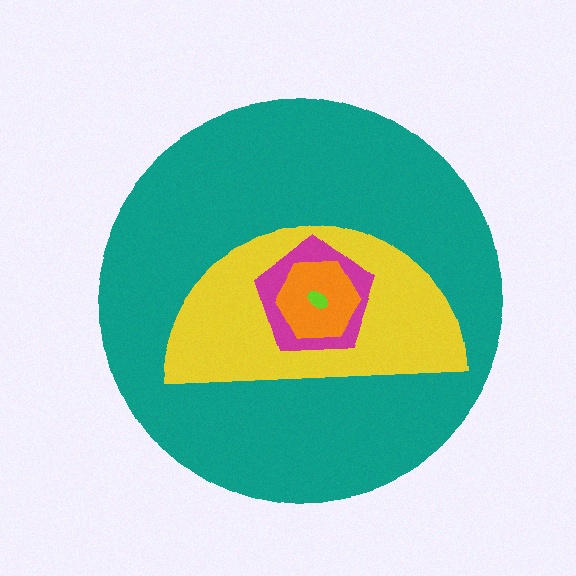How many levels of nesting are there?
5.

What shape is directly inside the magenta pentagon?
The orange hexagon.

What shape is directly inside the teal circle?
The yellow semicircle.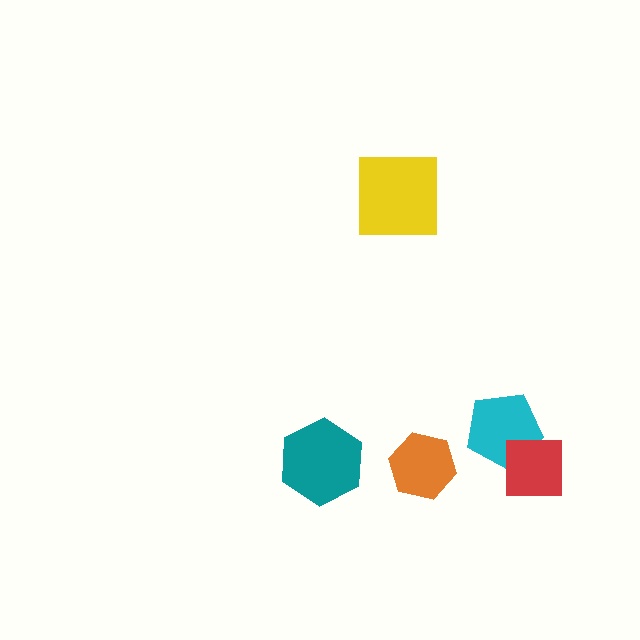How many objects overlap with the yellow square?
0 objects overlap with the yellow square.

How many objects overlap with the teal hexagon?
0 objects overlap with the teal hexagon.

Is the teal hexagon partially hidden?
No, no other shape covers it.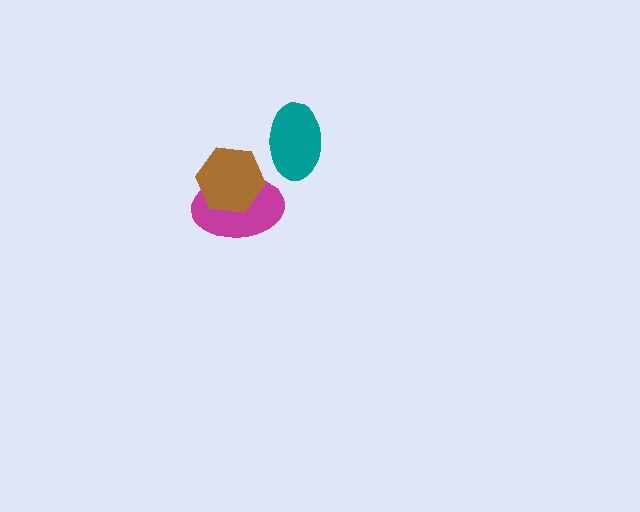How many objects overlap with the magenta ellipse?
1 object overlaps with the magenta ellipse.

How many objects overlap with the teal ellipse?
0 objects overlap with the teal ellipse.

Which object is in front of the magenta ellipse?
The brown hexagon is in front of the magenta ellipse.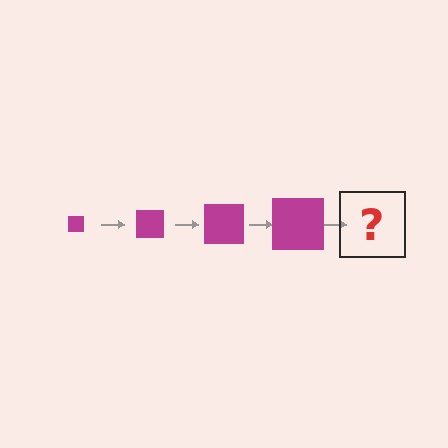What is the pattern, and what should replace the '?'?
The pattern is that the square gets progressively larger each step. The '?' should be a magenta square, larger than the previous one.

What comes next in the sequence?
The next element should be a magenta square, larger than the previous one.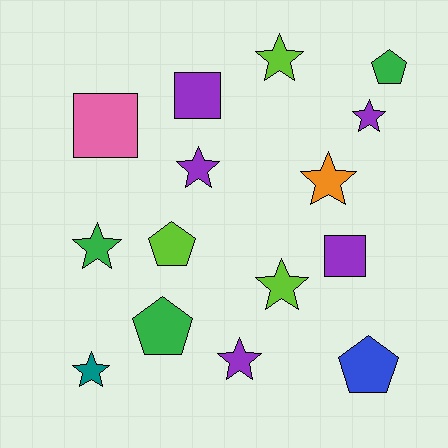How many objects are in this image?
There are 15 objects.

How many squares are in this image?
There are 3 squares.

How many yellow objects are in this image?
There are no yellow objects.